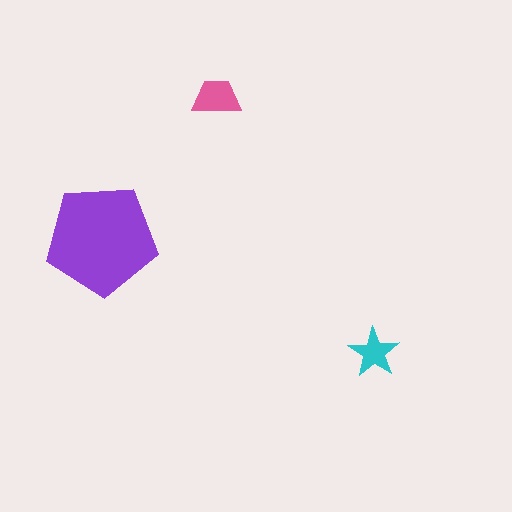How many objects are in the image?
There are 3 objects in the image.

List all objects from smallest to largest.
The cyan star, the pink trapezoid, the purple pentagon.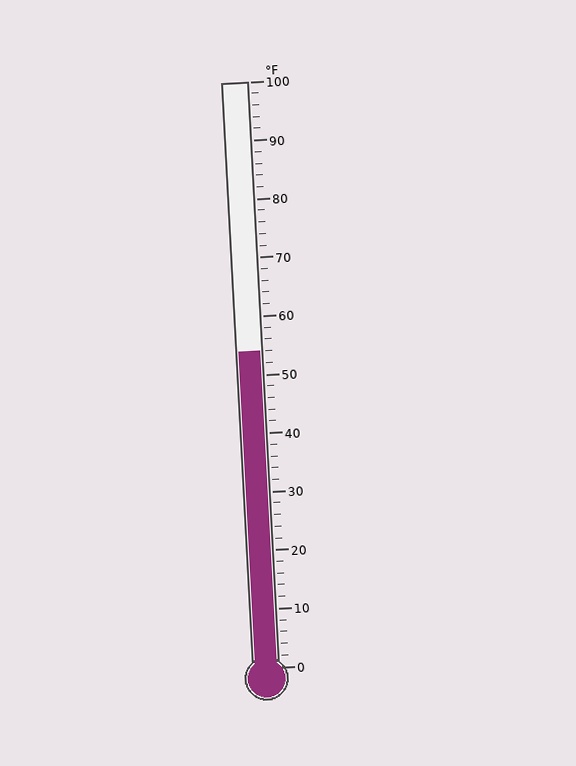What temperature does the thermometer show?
The thermometer shows approximately 54°F.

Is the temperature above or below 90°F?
The temperature is below 90°F.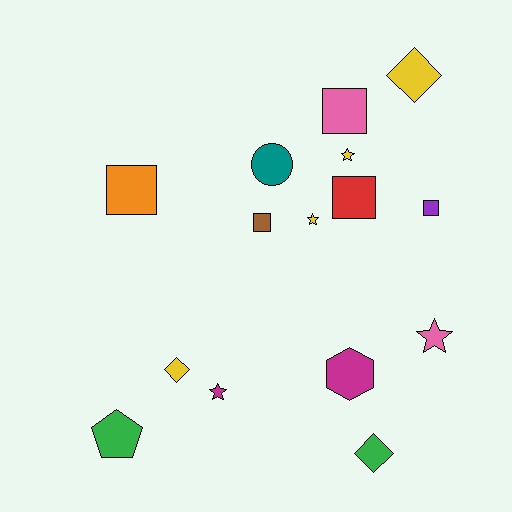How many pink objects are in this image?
There are 2 pink objects.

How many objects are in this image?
There are 15 objects.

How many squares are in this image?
There are 5 squares.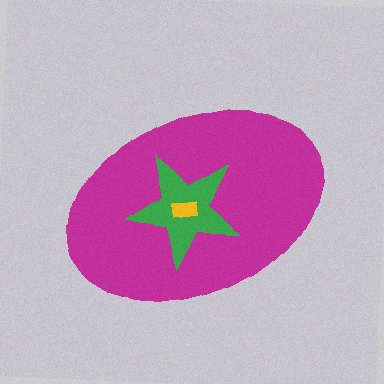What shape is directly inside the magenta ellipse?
The green star.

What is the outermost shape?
The magenta ellipse.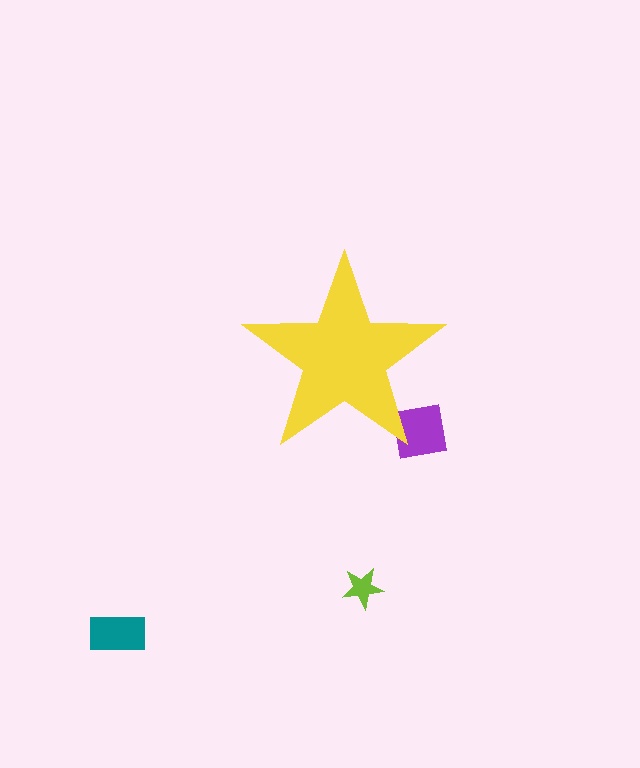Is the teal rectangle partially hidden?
No, the teal rectangle is fully visible.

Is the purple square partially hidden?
Yes, the purple square is partially hidden behind the yellow star.